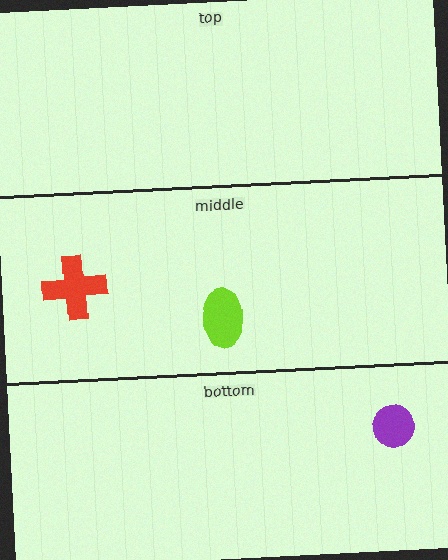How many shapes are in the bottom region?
1.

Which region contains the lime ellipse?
The middle region.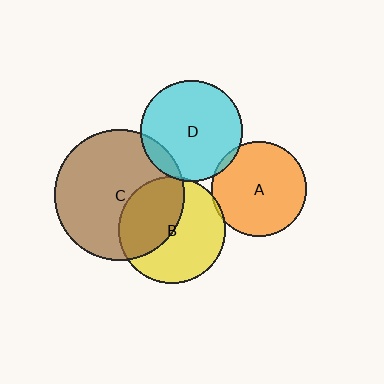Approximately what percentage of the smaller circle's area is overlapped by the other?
Approximately 5%.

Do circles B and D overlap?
Yes.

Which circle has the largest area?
Circle C (brown).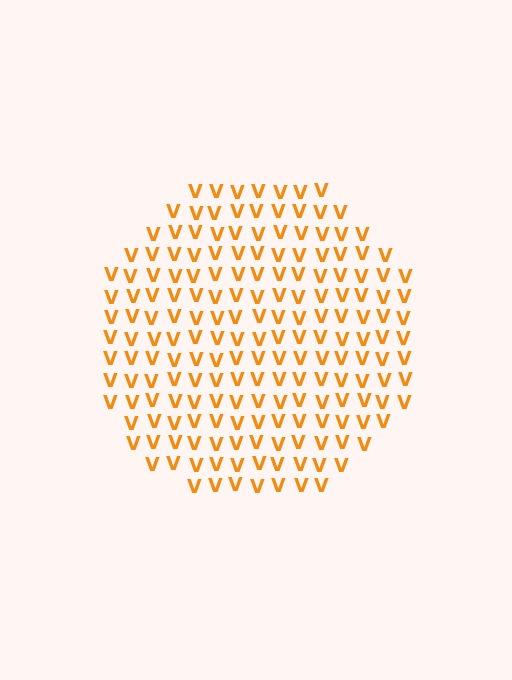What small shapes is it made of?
It is made of small letter V's.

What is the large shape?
The large shape is a circle.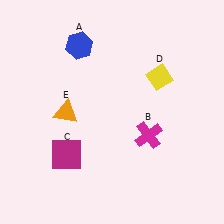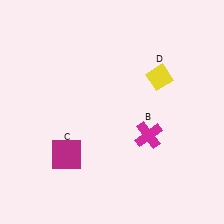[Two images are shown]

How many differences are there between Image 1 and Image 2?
There are 2 differences between the two images.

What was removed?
The orange triangle (E), the blue hexagon (A) were removed in Image 2.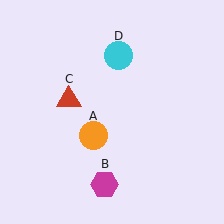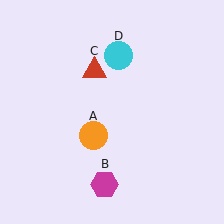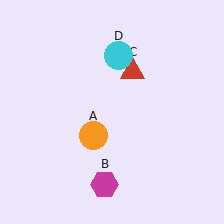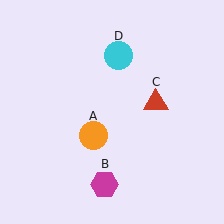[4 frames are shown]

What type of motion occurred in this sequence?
The red triangle (object C) rotated clockwise around the center of the scene.